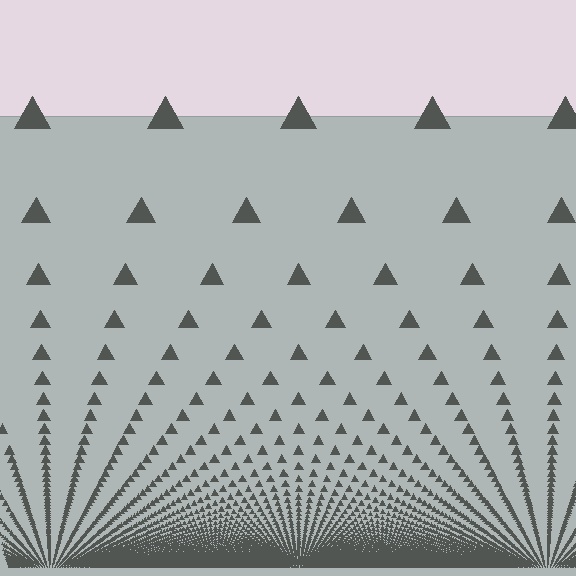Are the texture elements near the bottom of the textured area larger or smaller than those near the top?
Smaller. The gradient is inverted — elements near the bottom are smaller and denser.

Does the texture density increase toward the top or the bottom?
Density increases toward the bottom.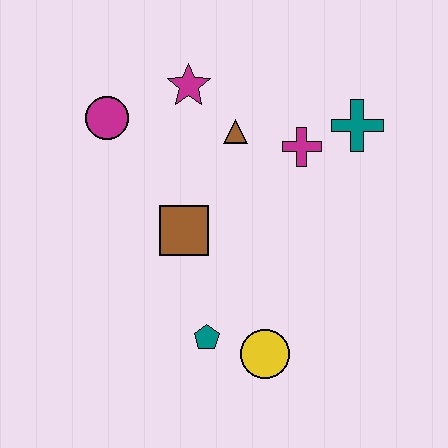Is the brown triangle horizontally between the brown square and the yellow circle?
Yes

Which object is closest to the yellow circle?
The teal pentagon is closest to the yellow circle.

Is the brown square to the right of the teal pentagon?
No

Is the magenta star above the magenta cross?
Yes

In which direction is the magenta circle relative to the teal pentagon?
The magenta circle is above the teal pentagon.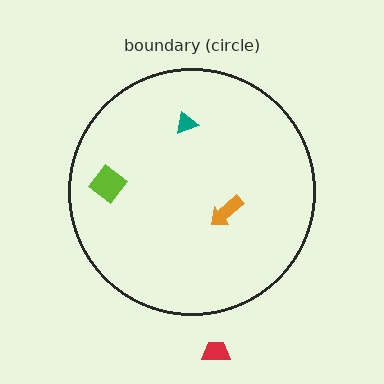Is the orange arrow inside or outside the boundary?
Inside.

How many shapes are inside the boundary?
3 inside, 1 outside.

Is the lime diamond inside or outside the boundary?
Inside.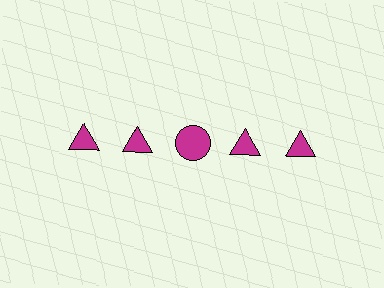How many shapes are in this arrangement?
There are 5 shapes arranged in a grid pattern.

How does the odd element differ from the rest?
It has a different shape: circle instead of triangle.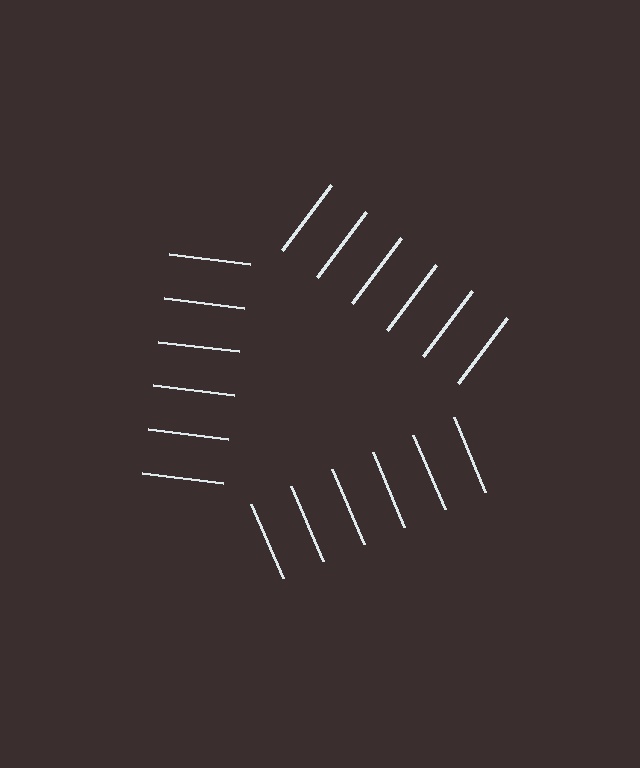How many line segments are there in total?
18 — 6 along each of the 3 edges.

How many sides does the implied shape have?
3 sides — the line-ends trace a triangle.